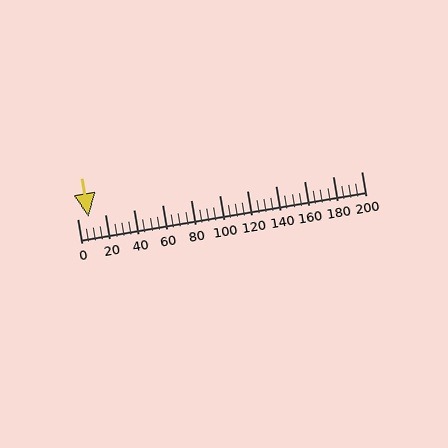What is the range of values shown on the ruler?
The ruler shows values from 0 to 200.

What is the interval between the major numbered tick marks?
The major tick marks are spaced 20 units apart.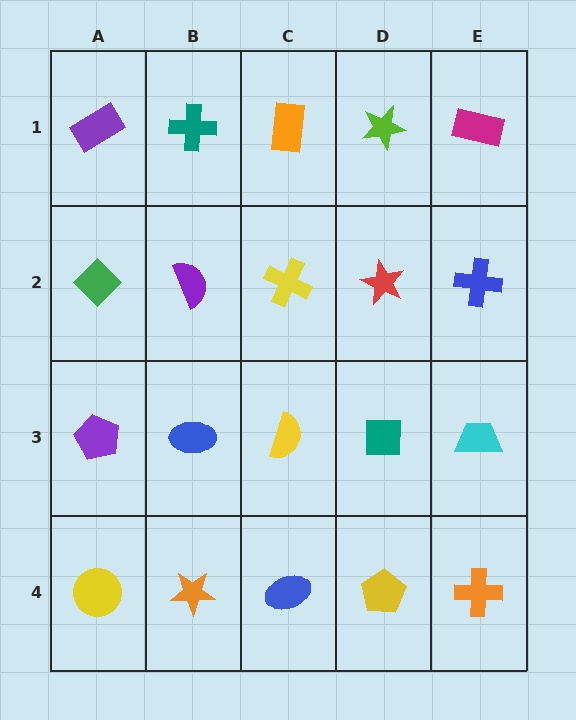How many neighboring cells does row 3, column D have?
4.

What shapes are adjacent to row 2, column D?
A lime star (row 1, column D), a teal square (row 3, column D), a yellow cross (row 2, column C), a blue cross (row 2, column E).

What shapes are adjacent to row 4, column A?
A purple pentagon (row 3, column A), an orange star (row 4, column B).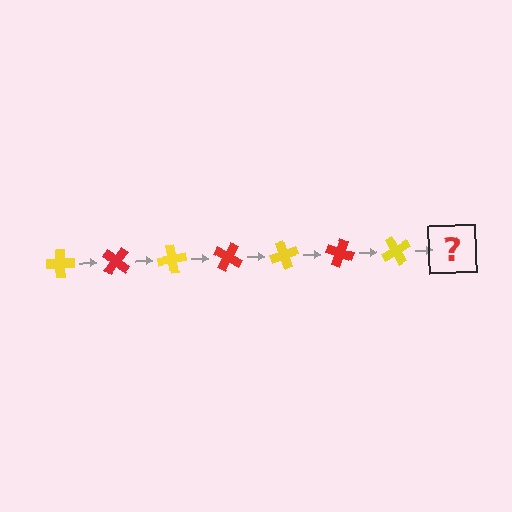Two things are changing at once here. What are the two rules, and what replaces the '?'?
The two rules are that it rotates 40 degrees each step and the color cycles through yellow and red. The '?' should be a red cross, rotated 280 degrees from the start.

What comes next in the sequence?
The next element should be a red cross, rotated 280 degrees from the start.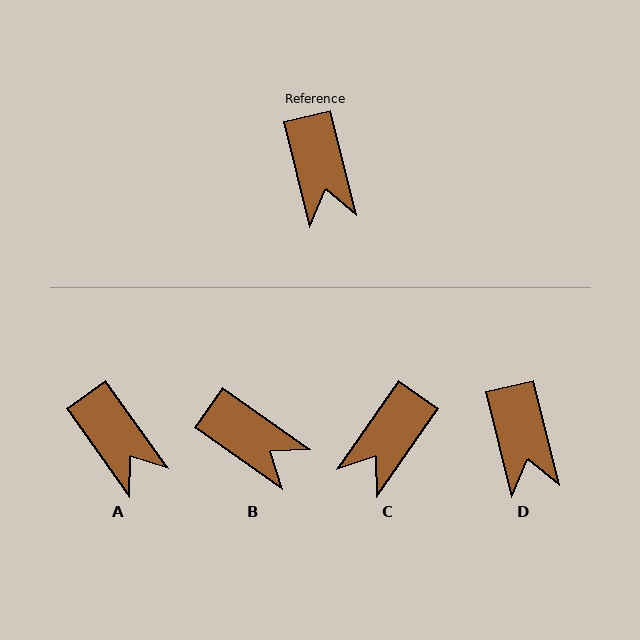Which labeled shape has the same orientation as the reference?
D.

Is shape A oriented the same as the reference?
No, it is off by about 22 degrees.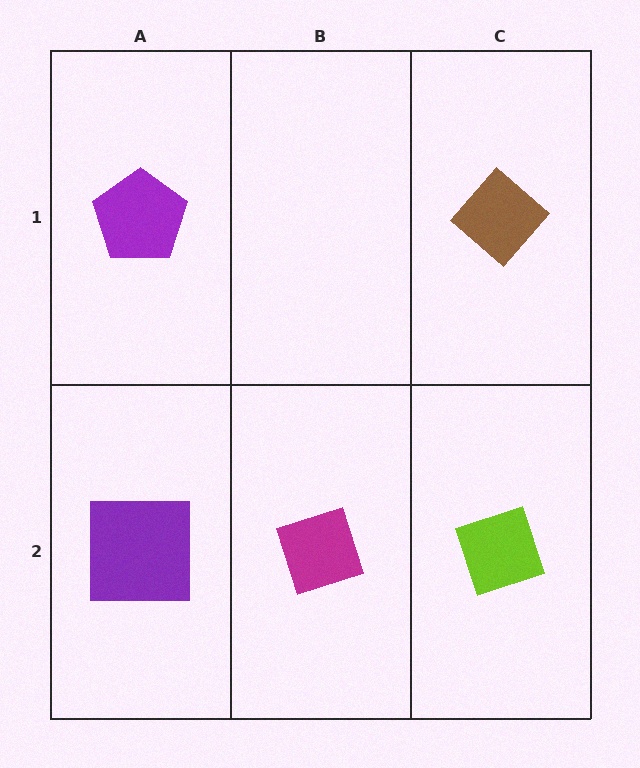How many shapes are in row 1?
2 shapes.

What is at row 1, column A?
A purple pentagon.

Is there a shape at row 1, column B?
No, that cell is empty.